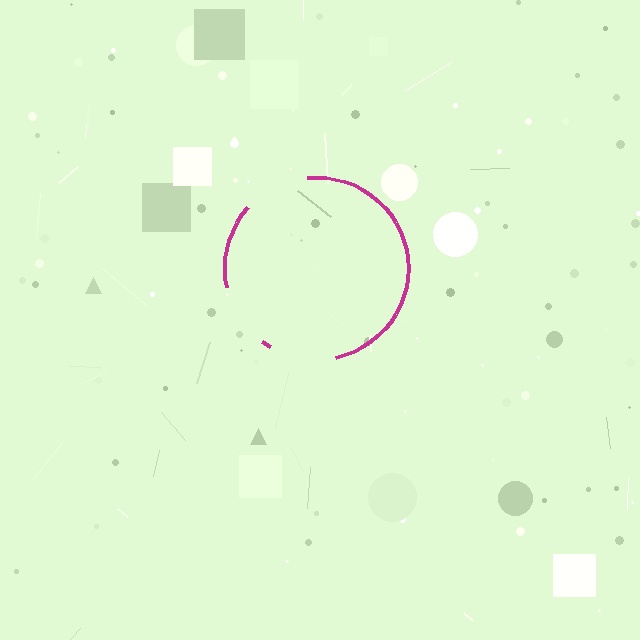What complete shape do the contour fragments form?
The contour fragments form a circle.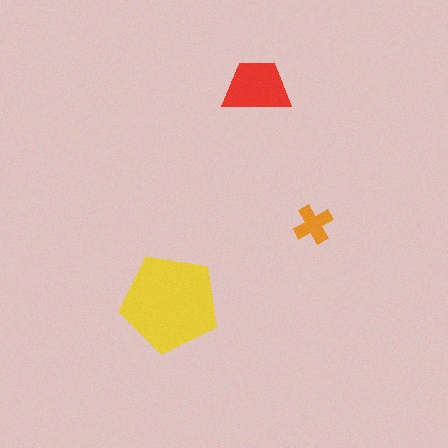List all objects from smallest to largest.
The orange cross, the red trapezoid, the yellow pentagon.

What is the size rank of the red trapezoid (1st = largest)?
2nd.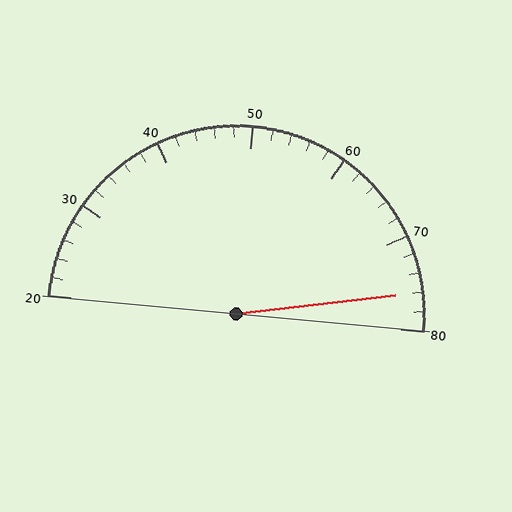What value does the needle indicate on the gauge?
The needle indicates approximately 76.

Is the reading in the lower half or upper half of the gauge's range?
The reading is in the upper half of the range (20 to 80).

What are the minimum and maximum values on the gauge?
The gauge ranges from 20 to 80.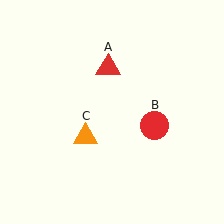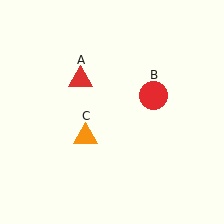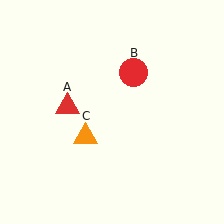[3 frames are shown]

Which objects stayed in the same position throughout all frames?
Orange triangle (object C) remained stationary.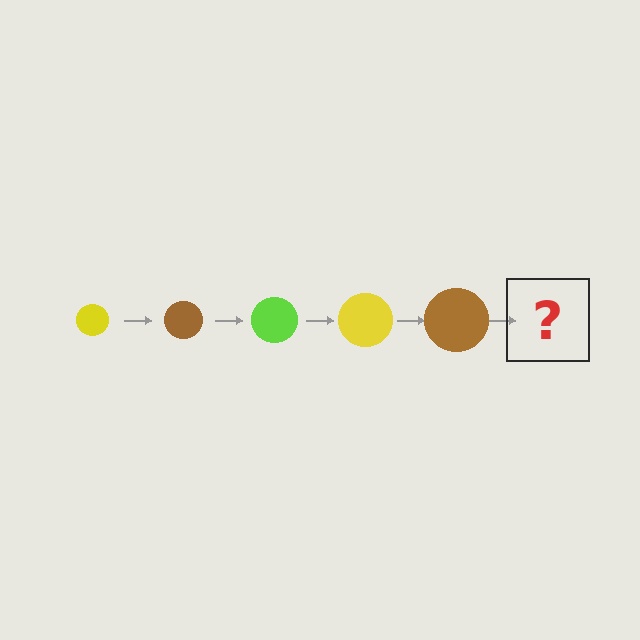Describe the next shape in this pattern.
It should be a lime circle, larger than the previous one.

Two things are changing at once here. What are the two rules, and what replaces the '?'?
The two rules are that the circle grows larger each step and the color cycles through yellow, brown, and lime. The '?' should be a lime circle, larger than the previous one.